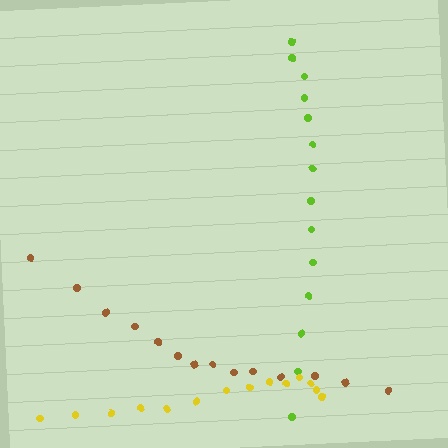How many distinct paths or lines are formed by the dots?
There are 3 distinct paths.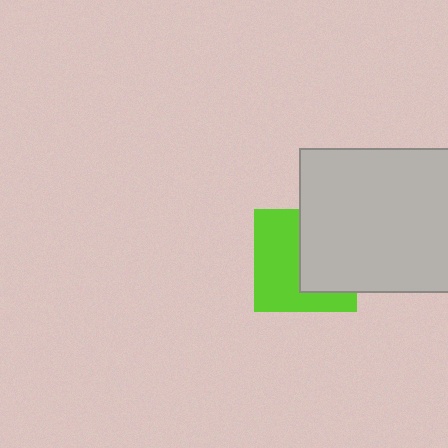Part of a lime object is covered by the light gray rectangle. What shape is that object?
It is a square.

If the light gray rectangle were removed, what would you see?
You would see the complete lime square.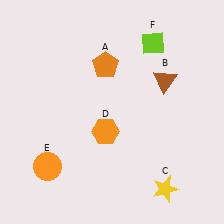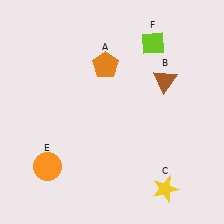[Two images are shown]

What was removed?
The orange hexagon (D) was removed in Image 2.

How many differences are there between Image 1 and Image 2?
There is 1 difference between the two images.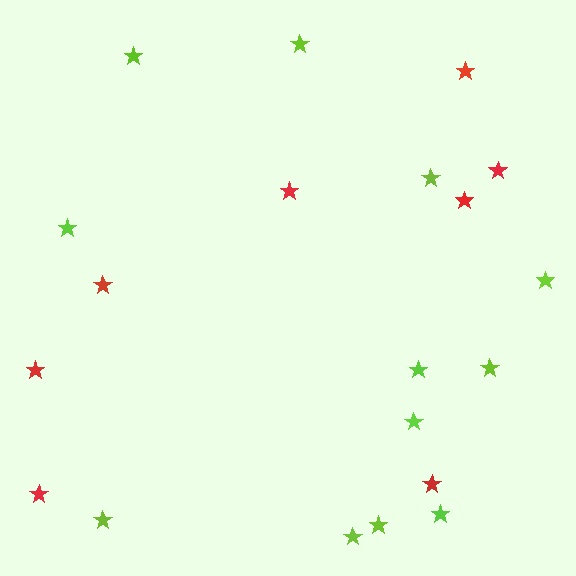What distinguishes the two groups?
There are 2 groups: one group of red stars (8) and one group of lime stars (12).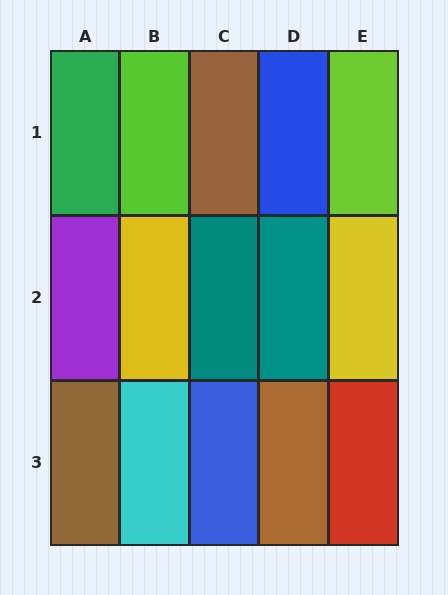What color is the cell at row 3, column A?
Brown.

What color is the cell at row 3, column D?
Brown.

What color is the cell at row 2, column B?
Yellow.